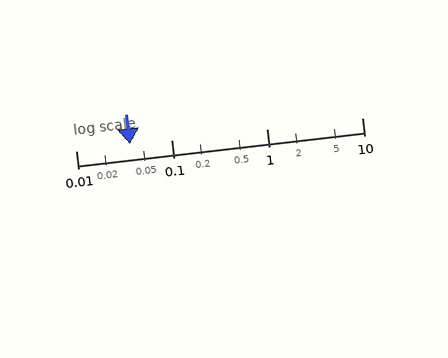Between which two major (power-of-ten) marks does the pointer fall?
The pointer is between 0.01 and 0.1.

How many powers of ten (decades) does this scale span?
The scale spans 3 decades, from 0.01 to 10.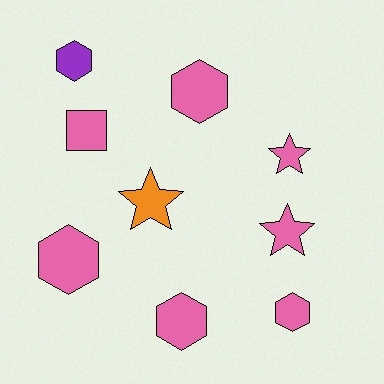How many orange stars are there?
There is 1 orange star.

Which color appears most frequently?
Pink, with 7 objects.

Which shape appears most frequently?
Hexagon, with 5 objects.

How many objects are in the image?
There are 9 objects.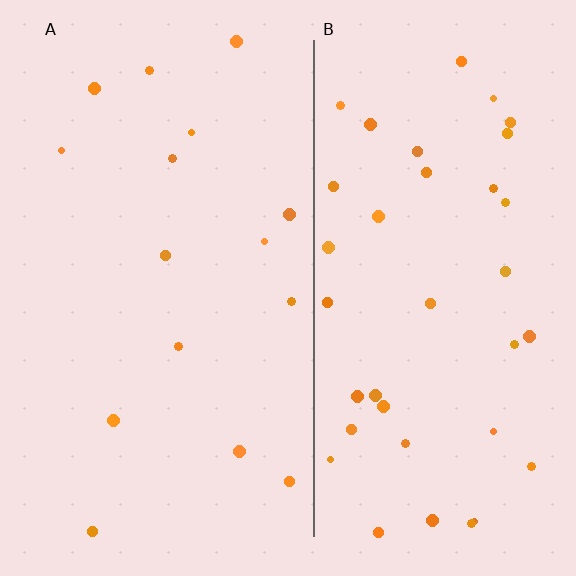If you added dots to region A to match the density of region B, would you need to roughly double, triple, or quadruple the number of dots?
Approximately double.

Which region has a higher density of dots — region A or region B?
B (the right).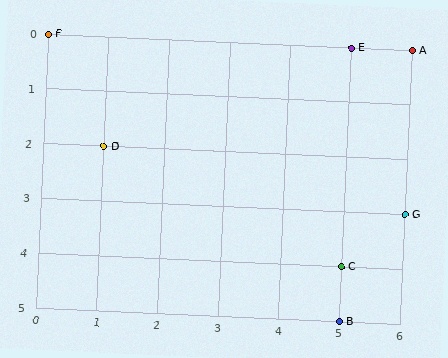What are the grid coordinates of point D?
Point D is at grid coordinates (1, 2).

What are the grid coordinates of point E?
Point E is at grid coordinates (5, 0).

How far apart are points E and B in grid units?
Points E and B are 5 rows apart.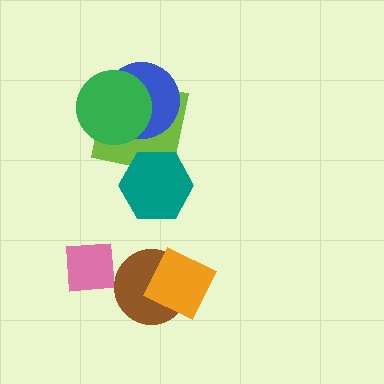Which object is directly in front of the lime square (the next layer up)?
The teal hexagon is directly in front of the lime square.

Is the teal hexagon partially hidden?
No, no other shape covers it.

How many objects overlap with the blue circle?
2 objects overlap with the blue circle.